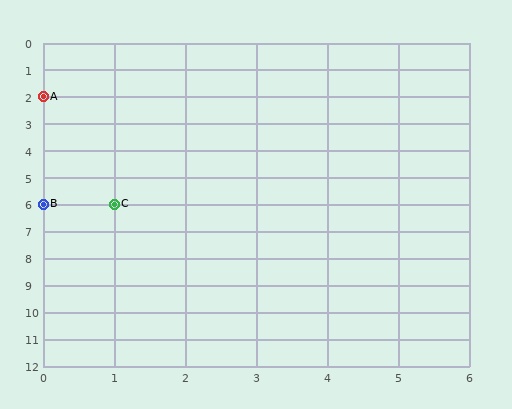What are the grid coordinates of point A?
Point A is at grid coordinates (0, 2).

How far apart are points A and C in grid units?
Points A and C are 1 column and 4 rows apart (about 4.1 grid units diagonally).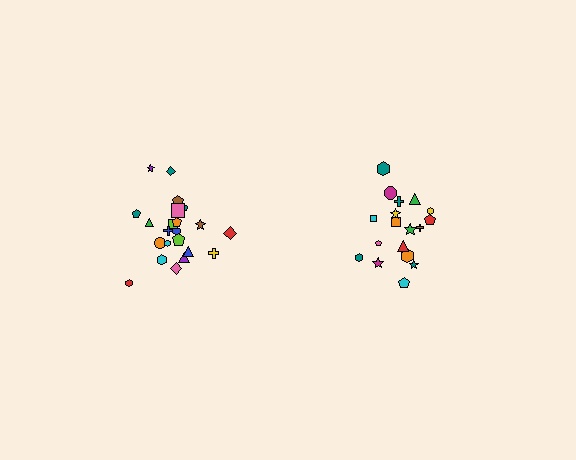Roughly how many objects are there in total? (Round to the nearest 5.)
Roughly 40 objects in total.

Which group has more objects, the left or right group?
The left group.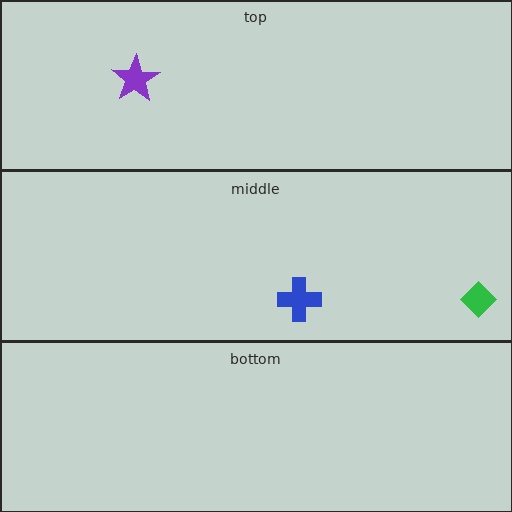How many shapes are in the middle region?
2.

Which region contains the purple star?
The top region.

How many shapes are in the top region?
1.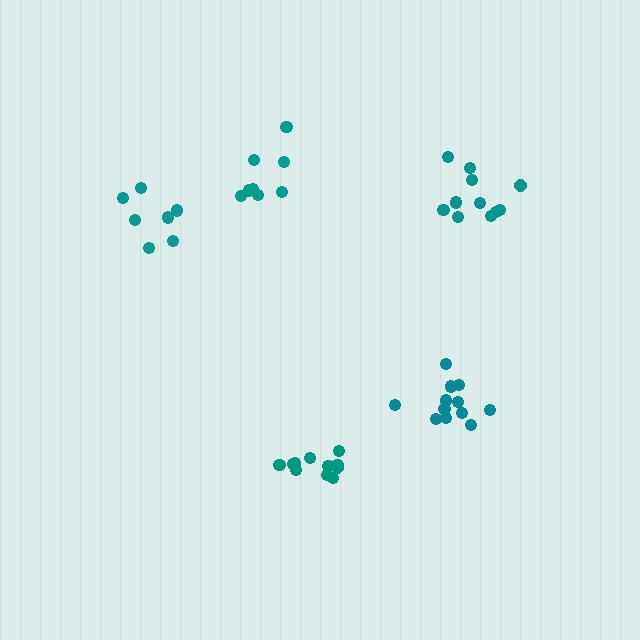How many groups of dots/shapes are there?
There are 5 groups.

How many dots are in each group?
Group 1: 12 dots, Group 2: 7 dots, Group 3: 9 dots, Group 4: 11 dots, Group 5: 11 dots (50 total).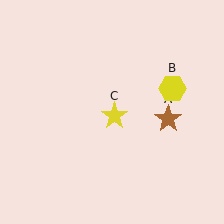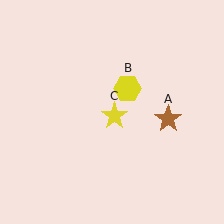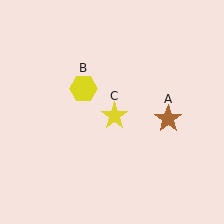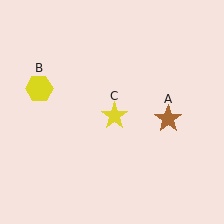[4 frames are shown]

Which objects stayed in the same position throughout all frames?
Brown star (object A) and yellow star (object C) remained stationary.